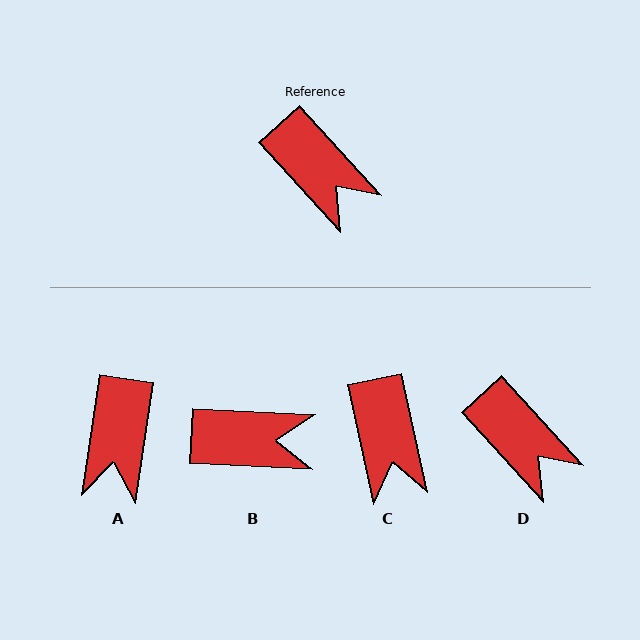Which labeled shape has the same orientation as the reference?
D.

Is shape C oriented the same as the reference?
No, it is off by about 30 degrees.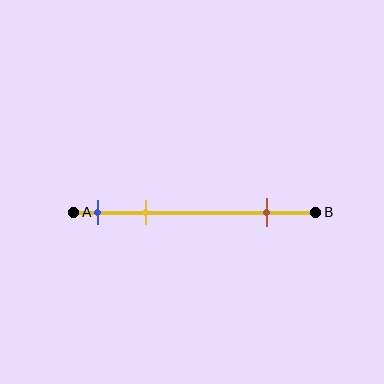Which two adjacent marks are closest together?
The blue and yellow marks are the closest adjacent pair.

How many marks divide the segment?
There are 3 marks dividing the segment.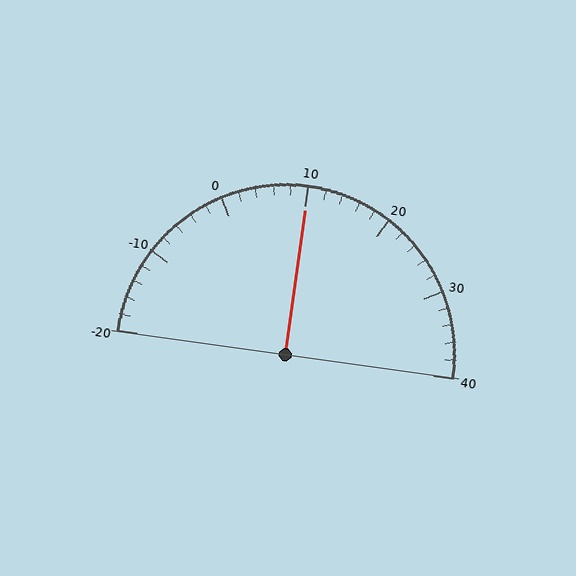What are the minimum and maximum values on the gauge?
The gauge ranges from -20 to 40.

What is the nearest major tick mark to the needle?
The nearest major tick mark is 10.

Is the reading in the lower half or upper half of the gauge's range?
The reading is in the upper half of the range (-20 to 40).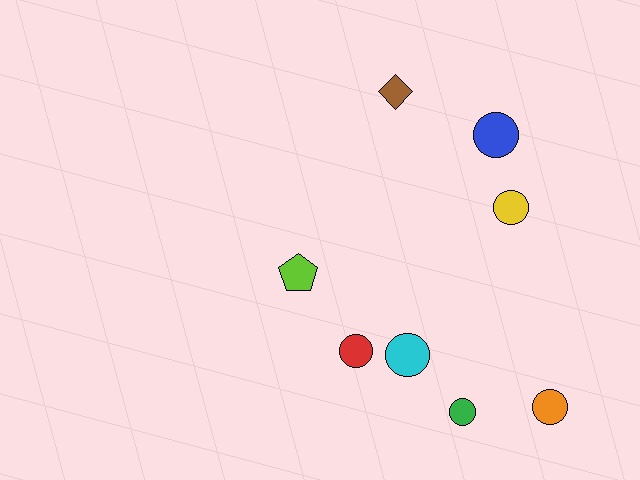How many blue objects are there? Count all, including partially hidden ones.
There is 1 blue object.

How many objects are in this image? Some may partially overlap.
There are 8 objects.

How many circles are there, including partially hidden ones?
There are 6 circles.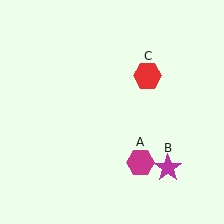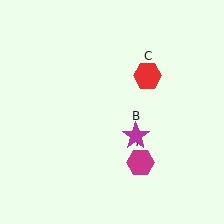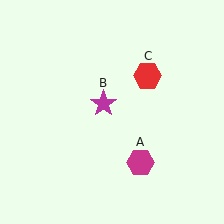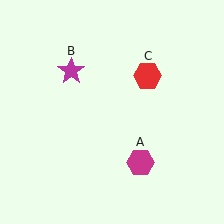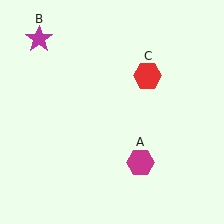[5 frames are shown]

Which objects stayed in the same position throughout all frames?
Magenta hexagon (object A) and red hexagon (object C) remained stationary.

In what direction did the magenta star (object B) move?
The magenta star (object B) moved up and to the left.